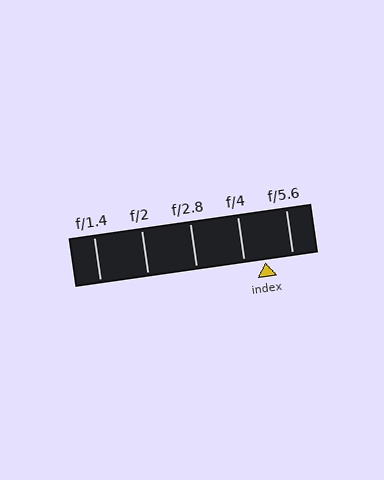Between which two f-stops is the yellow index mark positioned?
The index mark is between f/4 and f/5.6.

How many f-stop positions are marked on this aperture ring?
There are 5 f-stop positions marked.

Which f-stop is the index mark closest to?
The index mark is closest to f/4.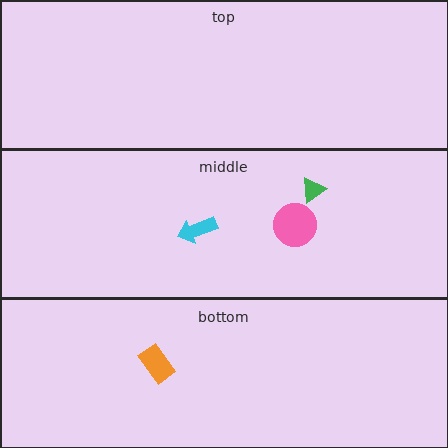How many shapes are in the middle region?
3.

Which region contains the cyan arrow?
The middle region.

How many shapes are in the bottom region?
1.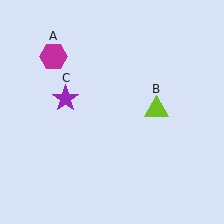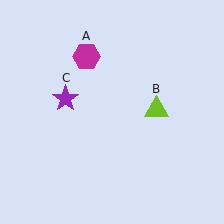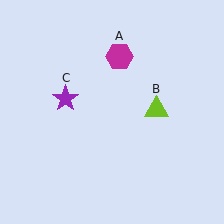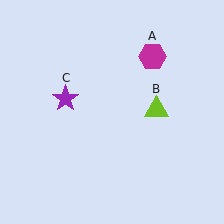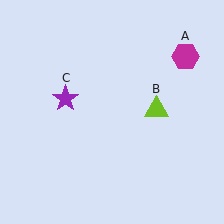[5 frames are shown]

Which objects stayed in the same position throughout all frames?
Lime triangle (object B) and purple star (object C) remained stationary.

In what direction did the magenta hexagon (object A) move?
The magenta hexagon (object A) moved right.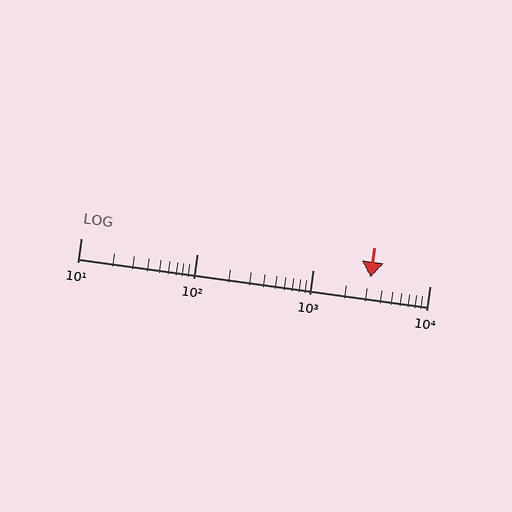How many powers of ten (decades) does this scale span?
The scale spans 3 decades, from 10 to 10000.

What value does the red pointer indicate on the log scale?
The pointer indicates approximately 3100.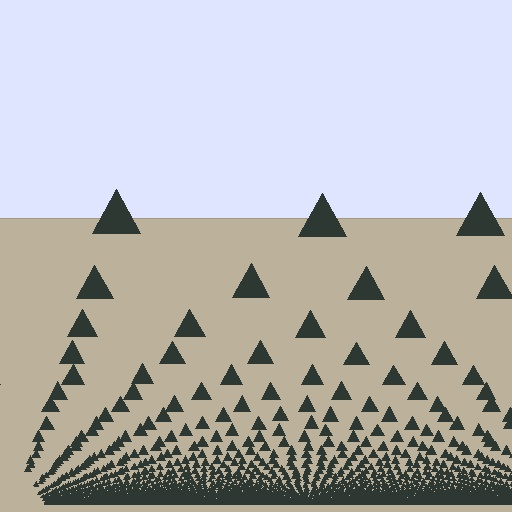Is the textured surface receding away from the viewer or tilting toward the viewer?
The surface appears to tilt toward the viewer. Texture elements get larger and sparser toward the top.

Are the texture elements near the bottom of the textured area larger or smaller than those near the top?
Smaller. The gradient is inverted — elements near the bottom are smaller and denser.